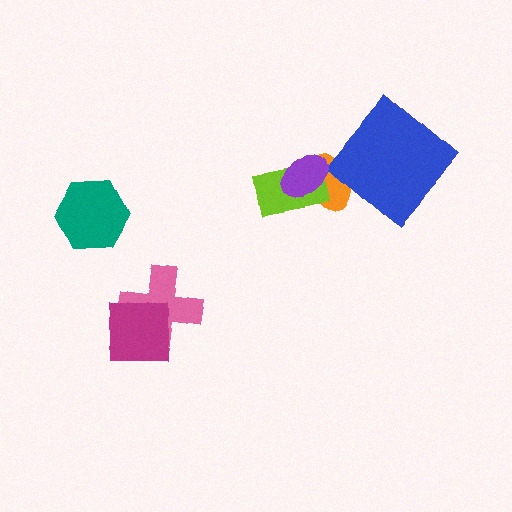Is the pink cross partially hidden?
Yes, it is partially covered by another shape.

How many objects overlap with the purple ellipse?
2 objects overlap with the purple ellipse.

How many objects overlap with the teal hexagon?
0 objects overlap with the teal hexagon.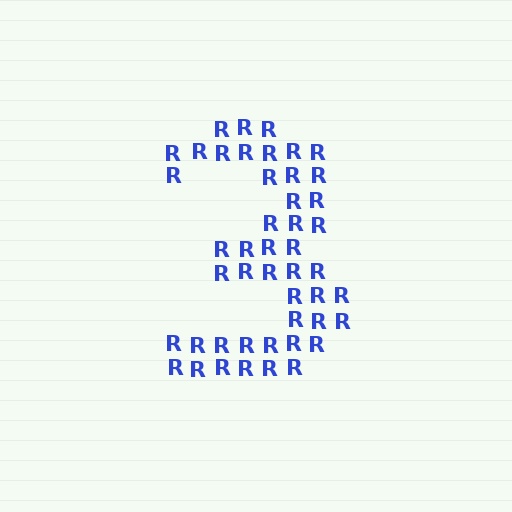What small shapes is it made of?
It is made of small letter R's.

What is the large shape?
The large shape is the digit 3.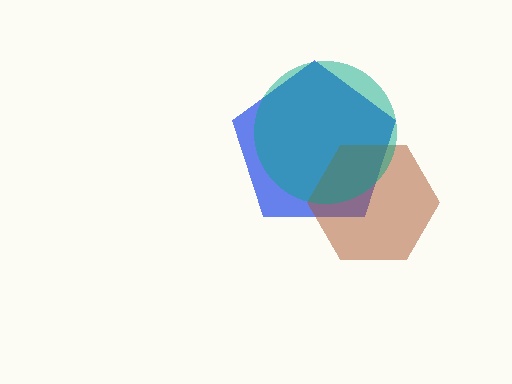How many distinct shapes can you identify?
There are 3 distinct shapes: a blue pentagon, a brown hexagon, a teal circle.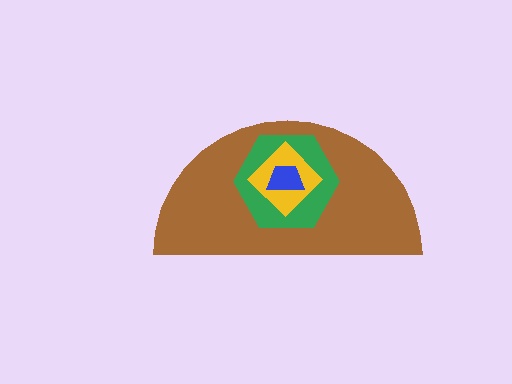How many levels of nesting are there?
4.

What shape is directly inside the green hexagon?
The yellow diamond.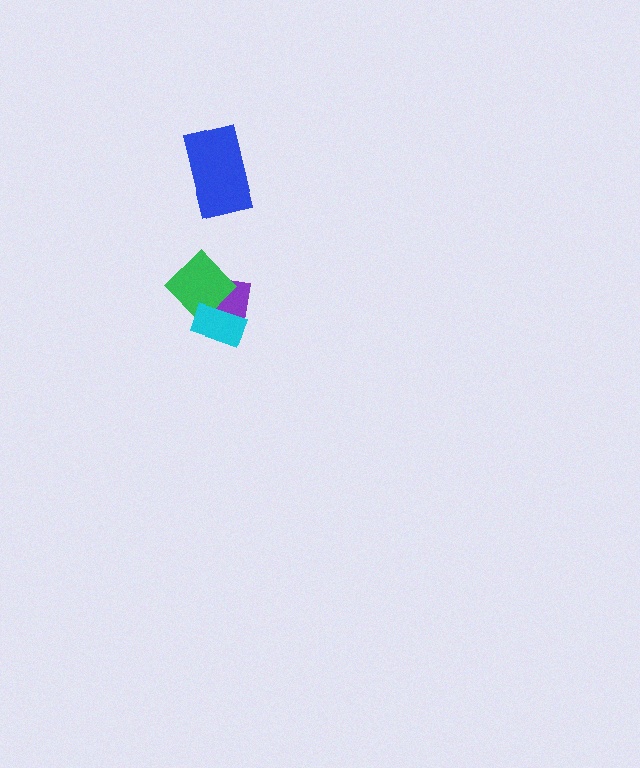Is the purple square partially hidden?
Yes, it is partially covered by another shape.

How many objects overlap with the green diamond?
2 objects overlap with the green diamond.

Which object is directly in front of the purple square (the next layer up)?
The green diamond is directly in front of the purple square.